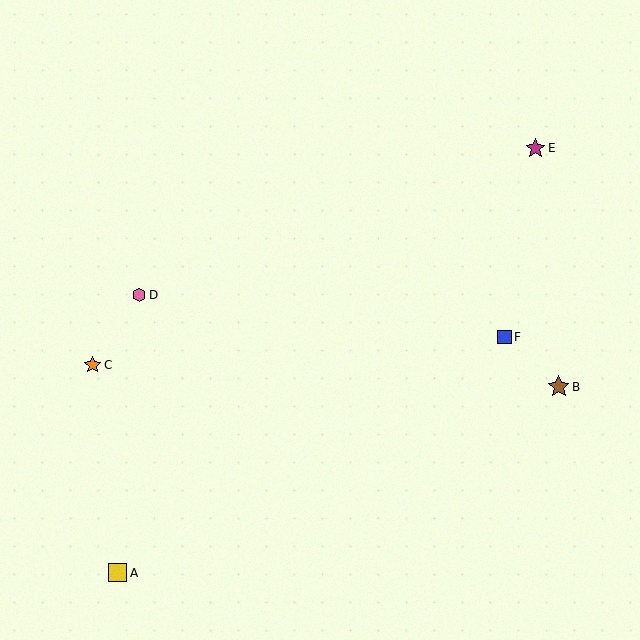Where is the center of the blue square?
The center of the blue square is at (505, 337).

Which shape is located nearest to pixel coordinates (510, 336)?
The blue square (labeled F) at (505, 337) is nearest to that location.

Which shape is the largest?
The brown star (labeled B) is the largest.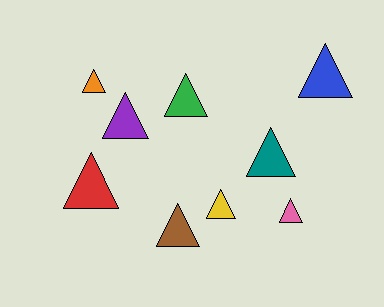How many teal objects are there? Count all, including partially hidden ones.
There is 1 teal object.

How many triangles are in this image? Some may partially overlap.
There are 9 triangles.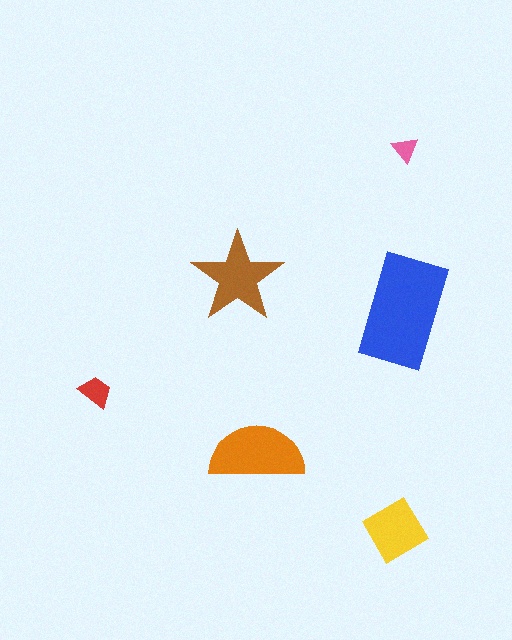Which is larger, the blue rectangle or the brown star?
The blue rectangle.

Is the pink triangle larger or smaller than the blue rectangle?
Smaller.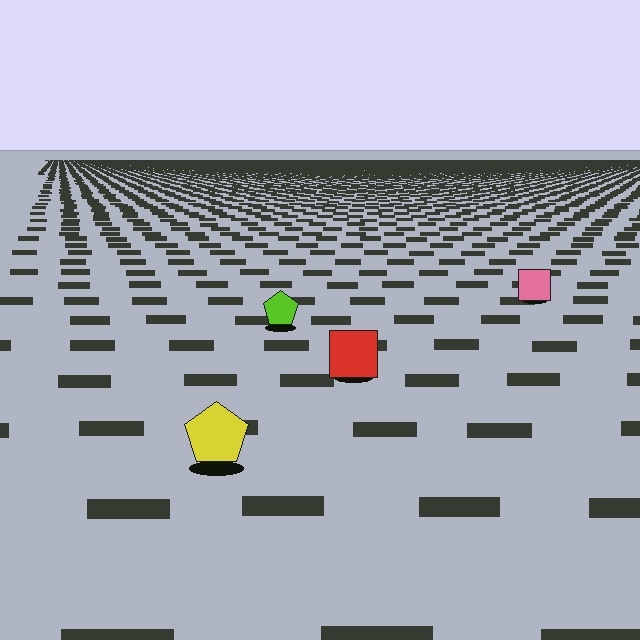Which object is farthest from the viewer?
The pink square is farthest from the viewer. It appears smaller and the ground texture around it is denser.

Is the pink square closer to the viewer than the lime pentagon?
No. The lime pentagon is closer — you can tell from the texture gradient: the ground texture is coarser near it.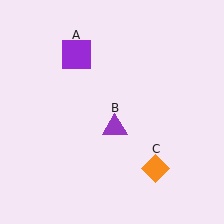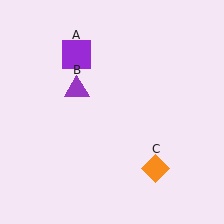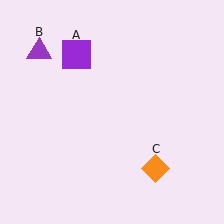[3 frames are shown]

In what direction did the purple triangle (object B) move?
The purple triangle (object B) moved up and to the left.